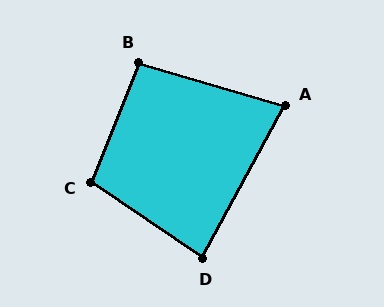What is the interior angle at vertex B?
Approximately 96 degrees (obtuse).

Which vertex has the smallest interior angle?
A, at approximately 78 degrees.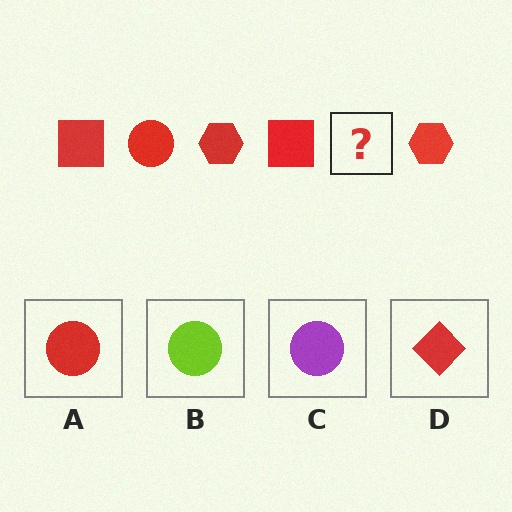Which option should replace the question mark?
Option A.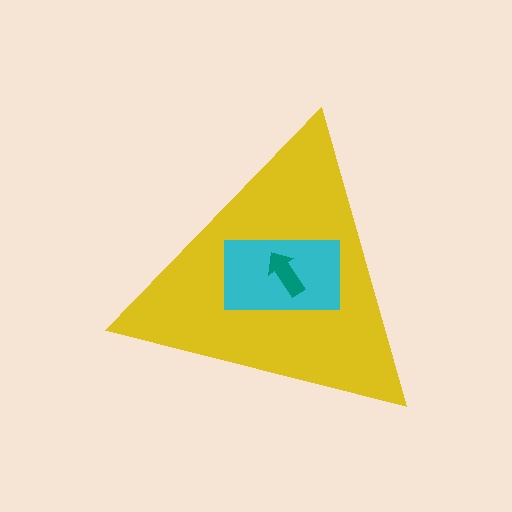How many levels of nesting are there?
3.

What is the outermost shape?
The yellow triangle.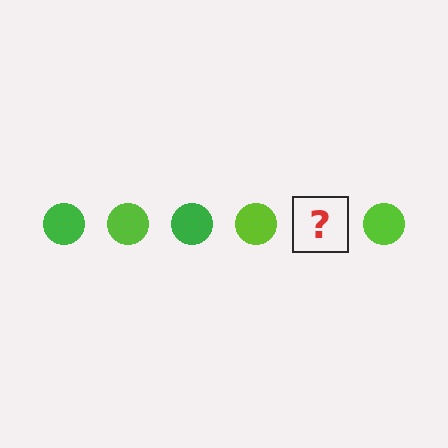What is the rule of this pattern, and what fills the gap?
The rule is that the pattern cycles through green, lime circles. The gap should be filled with a green circle.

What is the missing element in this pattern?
The missing element is a green circle.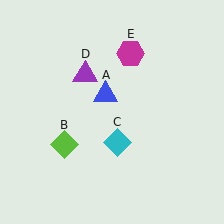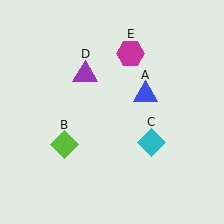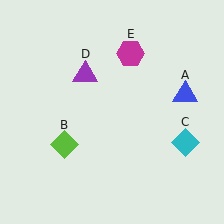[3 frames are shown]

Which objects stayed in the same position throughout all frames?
Lime diamond (object B) and purple triangle (object D) and magenta hexagon (object E) remained stationary.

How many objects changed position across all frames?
2 objects changed position: blue triangle (object A), cyan diamond (object C).